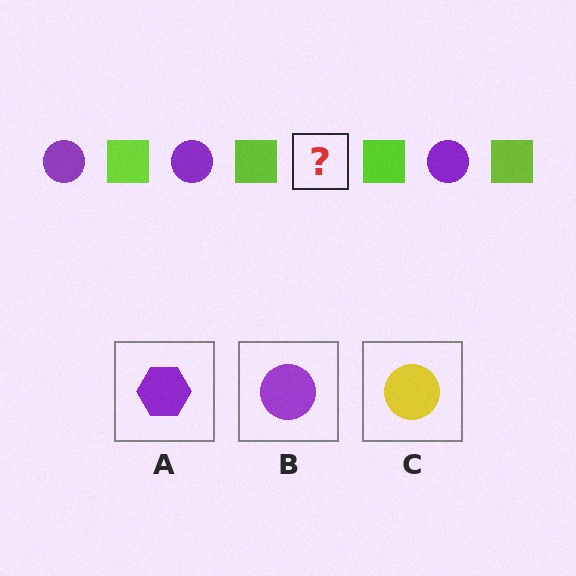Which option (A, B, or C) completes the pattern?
B.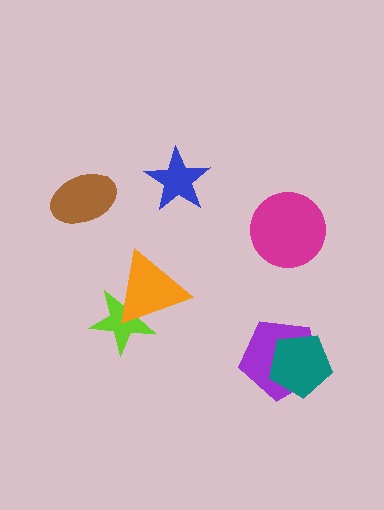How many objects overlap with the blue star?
0 objects overlap with the blue star.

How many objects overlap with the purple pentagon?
1 object overlaps with the purple pentagon.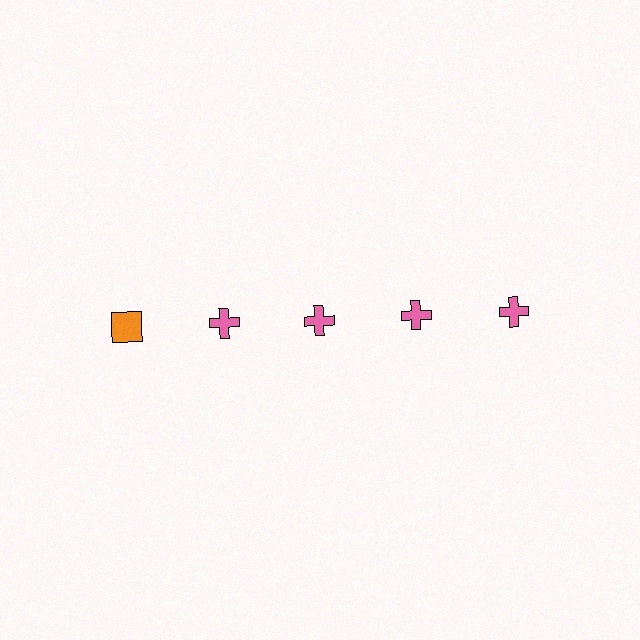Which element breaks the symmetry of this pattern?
The orange square in the top row, leftmost column breaks the symmetry. All other shapes are pink crosses.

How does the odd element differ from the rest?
It differs in both color (orange instead of pink) and shape (square instead of cross).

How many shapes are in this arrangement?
There are 5 shapes arranged in a grid pattern.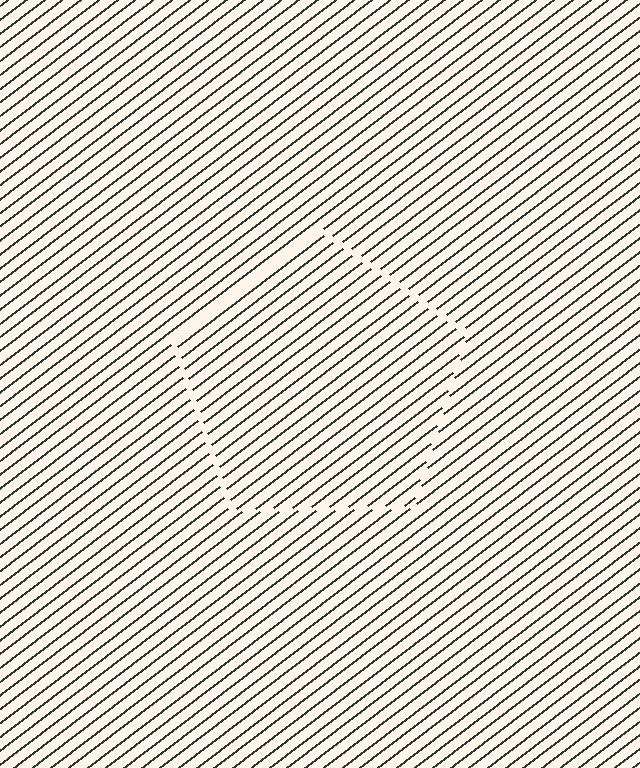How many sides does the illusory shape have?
5 sides — the line-ends trace a pentagon.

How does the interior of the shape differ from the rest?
The interior of the shape contains the same grating, shifted by half a period — the contour is defined by the phase discontinuity where line-ends from the inner and outer gratings abut.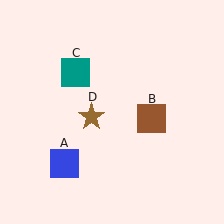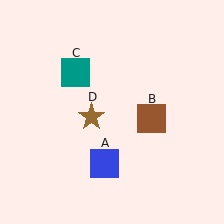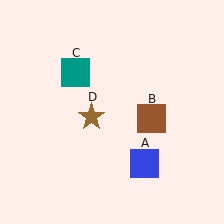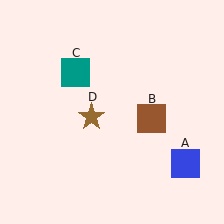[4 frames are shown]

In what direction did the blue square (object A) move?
The blue square (object A) moved right.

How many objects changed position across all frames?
1 object changed position: blue square (object A).